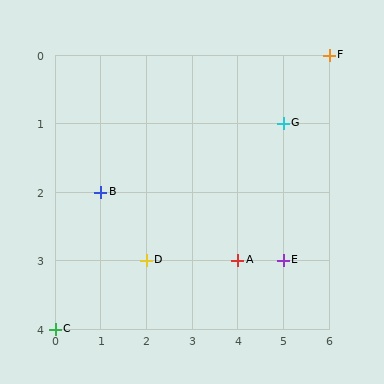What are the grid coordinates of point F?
Point F is at grid coordinates (6, 0).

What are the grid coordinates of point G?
Point G is at grid coordinates (5, 1).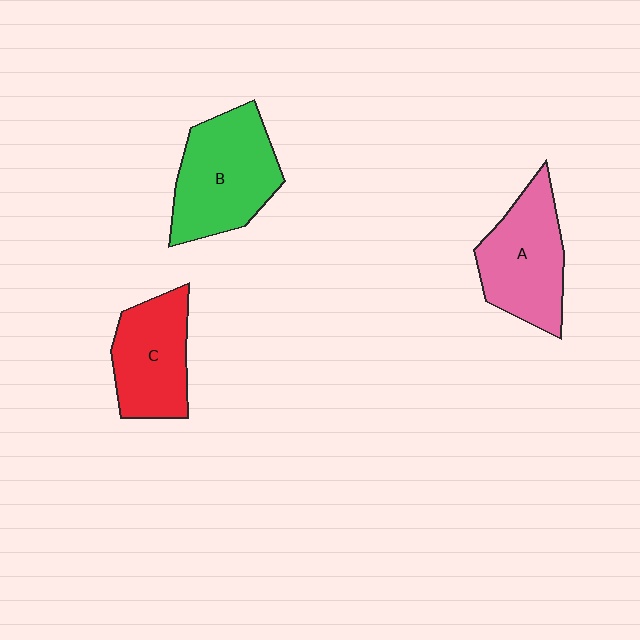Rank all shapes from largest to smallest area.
From largest to smallest: B (green), A (pink), C (red).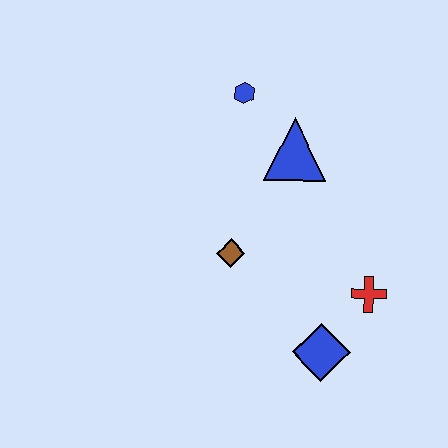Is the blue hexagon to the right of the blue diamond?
No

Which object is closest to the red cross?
The blue diamond is closest to the red cross.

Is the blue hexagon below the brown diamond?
No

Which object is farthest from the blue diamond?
The blue hexagon is farthest from the blue diamond.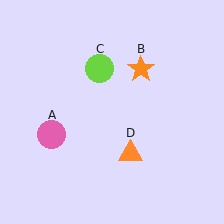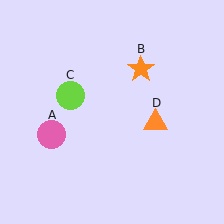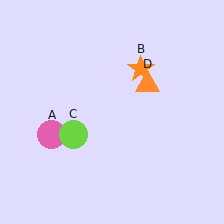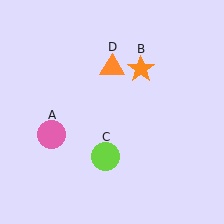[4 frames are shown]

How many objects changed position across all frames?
2 objects changed position: lime circle (object C), orange triangle (object D).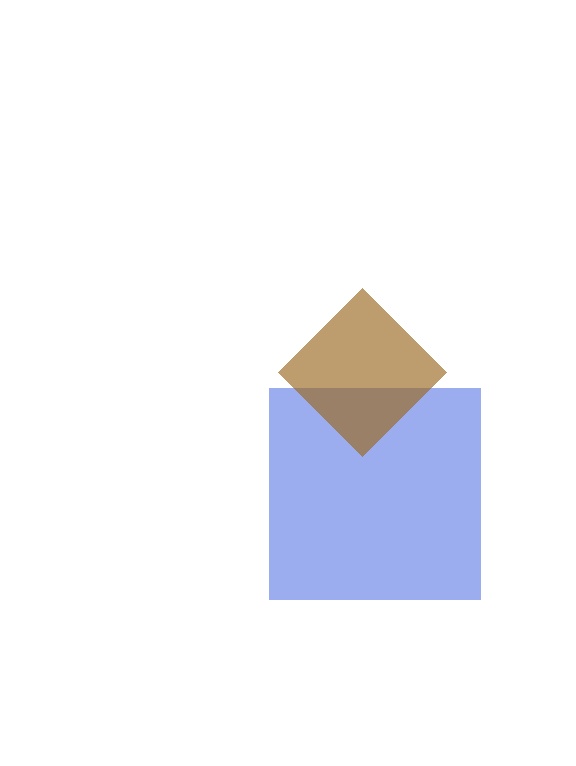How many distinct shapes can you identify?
There are 2 distinct shapes: a blue square, a brown diamond.